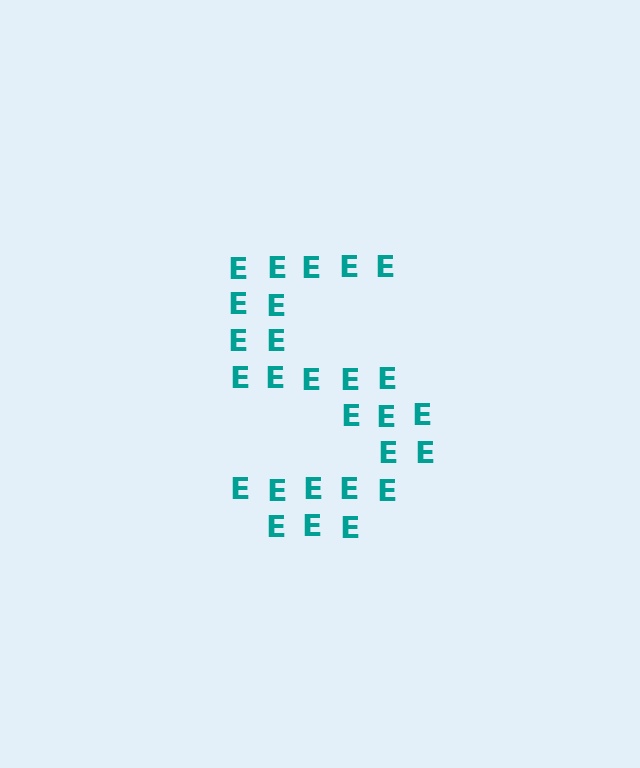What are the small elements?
The small elements are letter E's.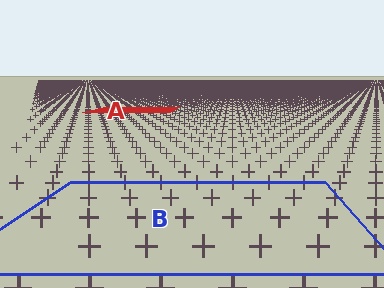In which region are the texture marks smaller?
The texture marks are smaller in region A, because it is farther away.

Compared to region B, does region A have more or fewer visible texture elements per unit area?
Region A has more texture elements per unit area — they are packed more densely because it is farther away.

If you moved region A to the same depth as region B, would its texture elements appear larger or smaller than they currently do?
They would appear larger. At a closer depth, the same texture elements are projected at a bigger on-screen size.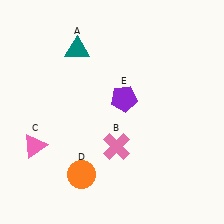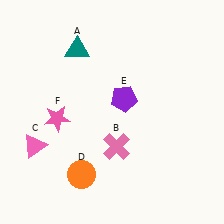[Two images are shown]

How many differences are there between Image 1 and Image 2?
There is 1 difference between the two images.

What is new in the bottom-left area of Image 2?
A pink star (F) was added in the bottom-left area of Image 2.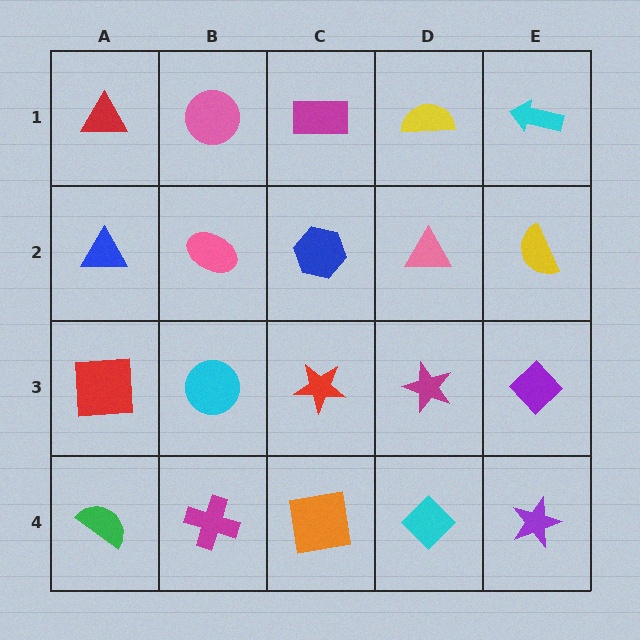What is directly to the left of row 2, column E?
A pink triangle.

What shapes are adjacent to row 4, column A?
A red square (row 3, column A), a magenta cross (row 4, column B).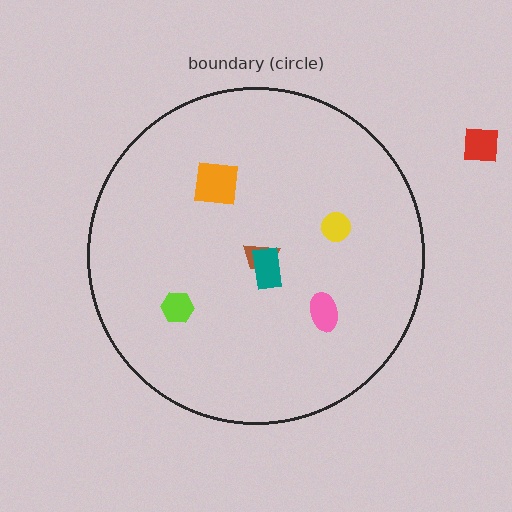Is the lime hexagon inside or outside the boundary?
Inside.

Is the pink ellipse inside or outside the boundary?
Inside.